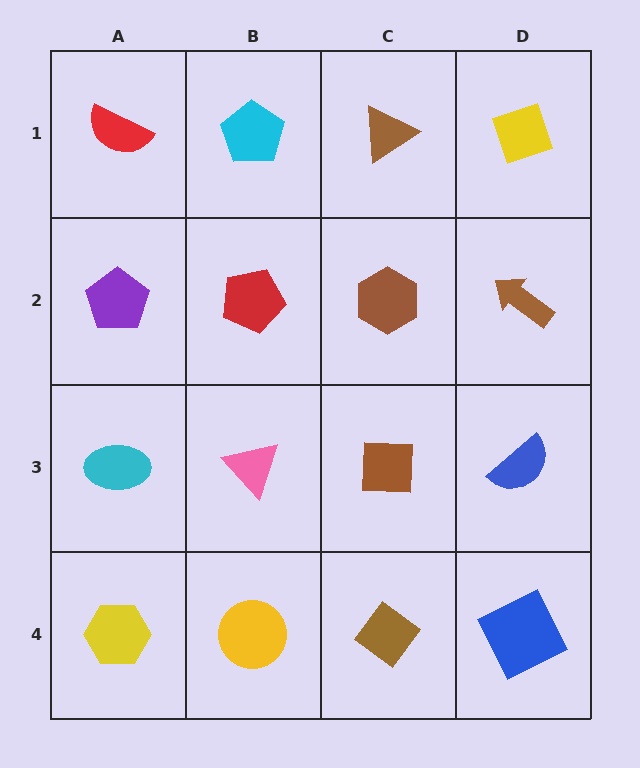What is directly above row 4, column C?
A brown square.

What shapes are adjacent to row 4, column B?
A pink triangle (row 3, column B), a yellow hexagon (row 4, column A), a brown diamond (row 4, column C).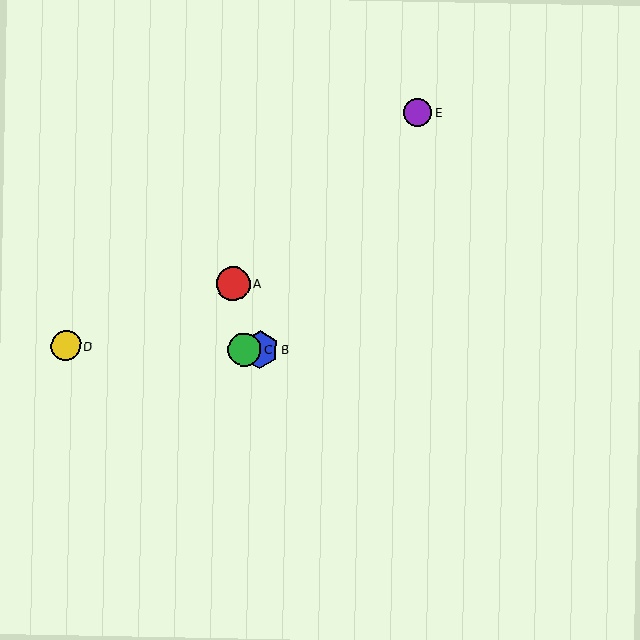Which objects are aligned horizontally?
Objects B, C, D are aligned horizontally.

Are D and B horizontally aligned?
Yes, both are at y≈346.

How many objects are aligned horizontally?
3 objects (B, C, D) are aligned horizontally.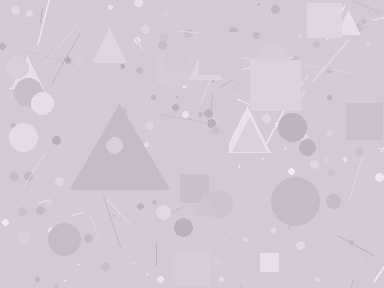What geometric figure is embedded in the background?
A triangle is embedded in the background.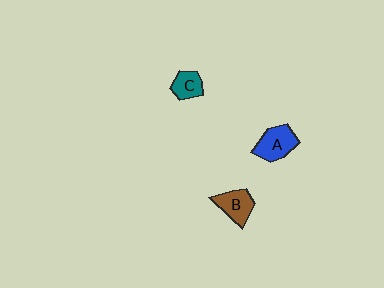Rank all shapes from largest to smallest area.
From largest to smallest: A (blue), B (brown), C (teal).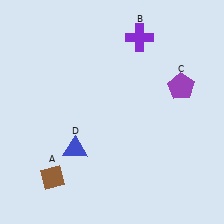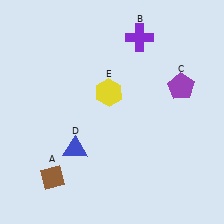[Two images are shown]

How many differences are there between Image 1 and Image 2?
There is 1 difference between the two images.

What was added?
A yellow hexagon (E) was added in Image 2.